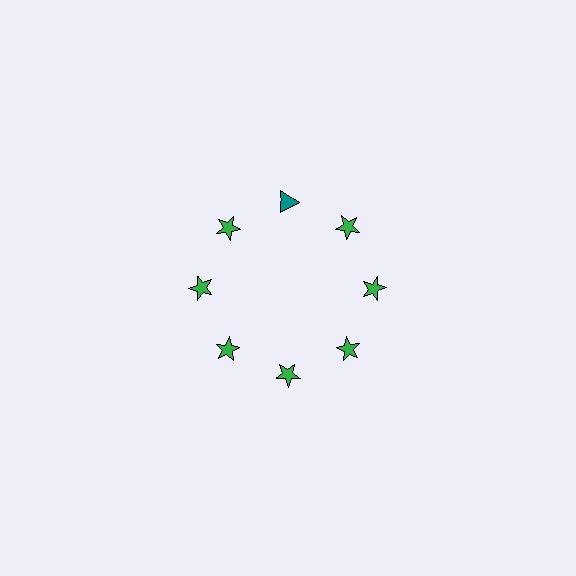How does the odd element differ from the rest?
It differs in both color (teal instead of green) and shape (triangle instead of star).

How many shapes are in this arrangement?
There are 8 shapes arranged in a ring pattern.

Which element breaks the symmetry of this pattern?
The teal triangle at roughly the 12 o'clock position breaks the symmetry. All other shapes are green stars.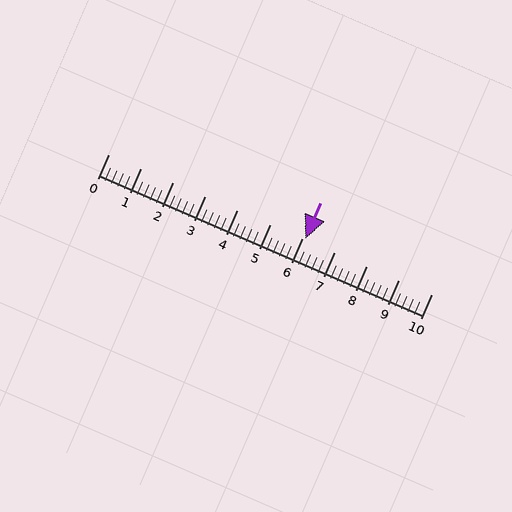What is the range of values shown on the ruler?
The ruler shows values from 0 to 10.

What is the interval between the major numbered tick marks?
The major tick marks are spaced 1 units apart.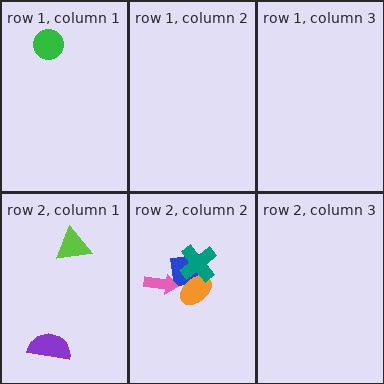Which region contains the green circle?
The row 1, column 1 region.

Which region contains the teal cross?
The row 2, column 2 region.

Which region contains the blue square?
The row 2, column 2 region.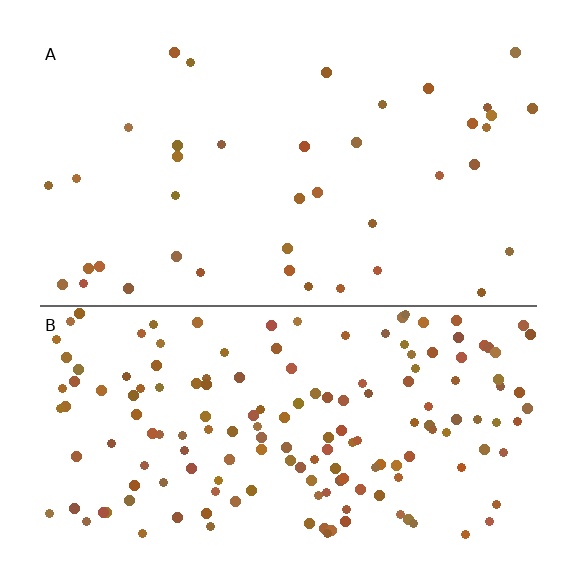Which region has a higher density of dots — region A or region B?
B (the bottom).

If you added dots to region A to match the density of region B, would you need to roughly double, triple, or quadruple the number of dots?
Approximately quadruple.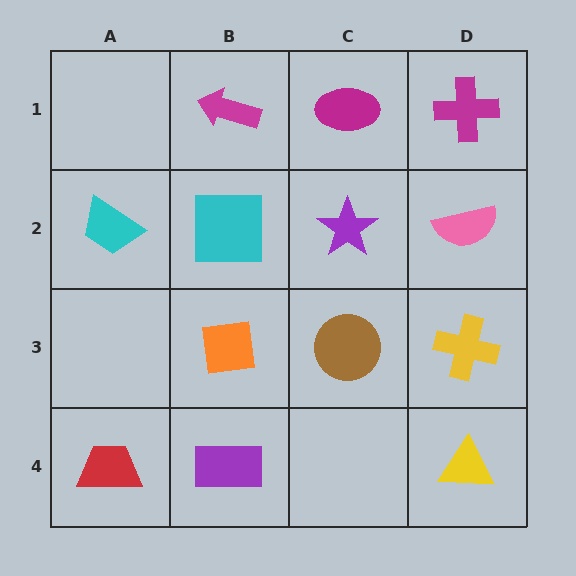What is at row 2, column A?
A cyan trapezoid.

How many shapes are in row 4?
3 shapes.